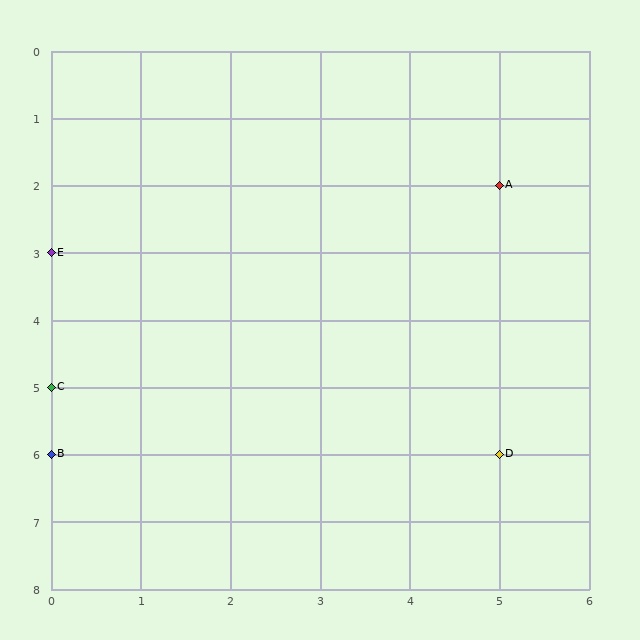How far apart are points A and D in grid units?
Points A and D are 4 rows apart.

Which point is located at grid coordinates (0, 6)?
Point B is at (0, 6).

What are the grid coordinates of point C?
Point C is at grid coordinates (0, 5).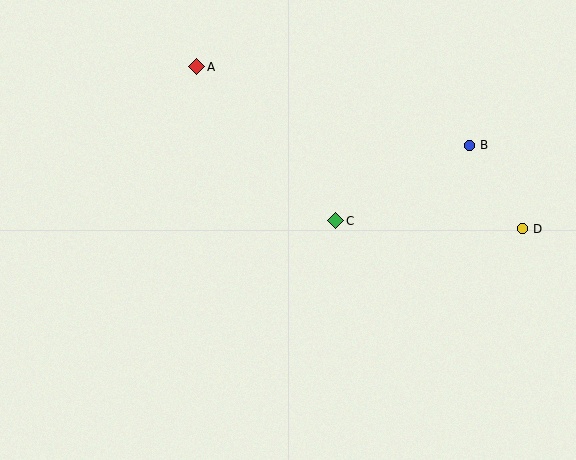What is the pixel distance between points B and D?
The distance between B and D is 99 pixels.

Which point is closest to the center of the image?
Point C at (336, 221) is closest to the center.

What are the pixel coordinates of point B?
Point B is at (470, 145).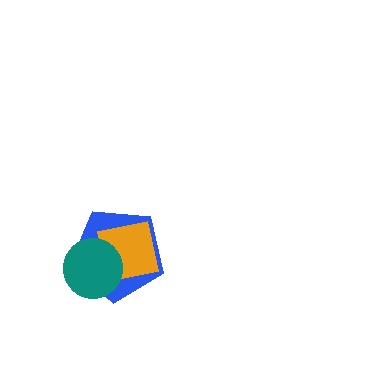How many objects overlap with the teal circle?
2 objects overlap with the teal circle.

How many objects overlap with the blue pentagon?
2 objects overlap with the blue pentagon.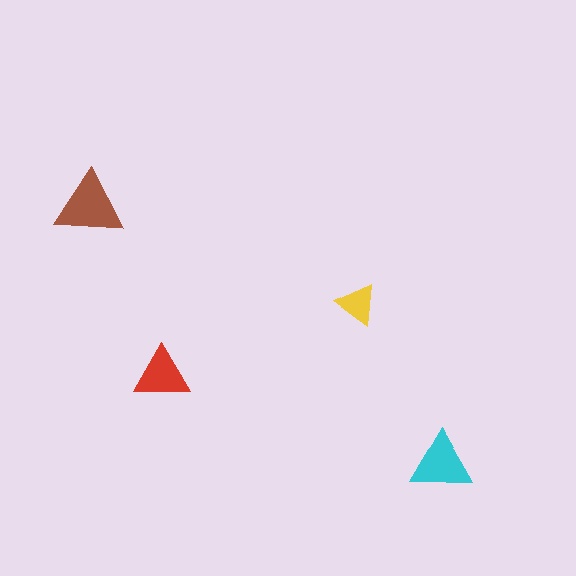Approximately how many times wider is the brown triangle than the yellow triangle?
About 1.5 times wider.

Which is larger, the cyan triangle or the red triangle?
The cyan one.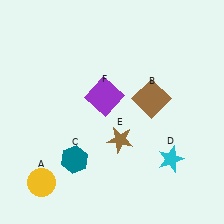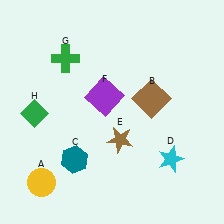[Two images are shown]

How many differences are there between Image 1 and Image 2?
There are 2 differences between the two images.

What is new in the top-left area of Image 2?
A green cross (G) was added in the top-left area of Image 2.